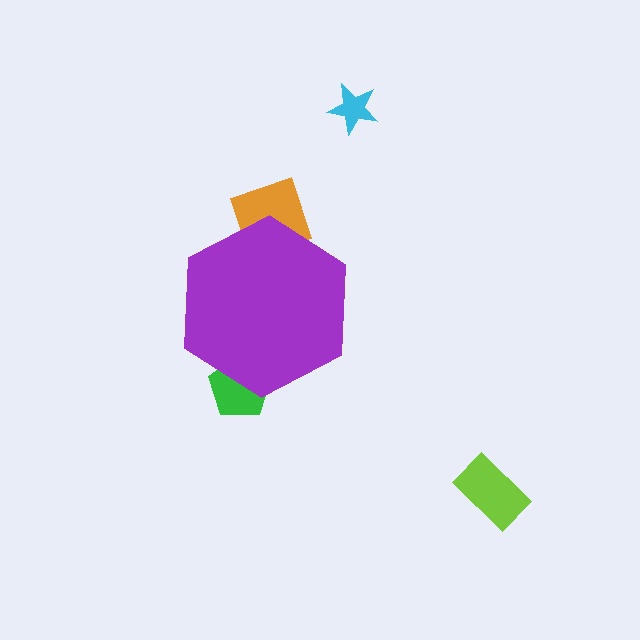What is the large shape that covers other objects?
A purple hexagon.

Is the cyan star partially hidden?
No, the cyan star is fully visible.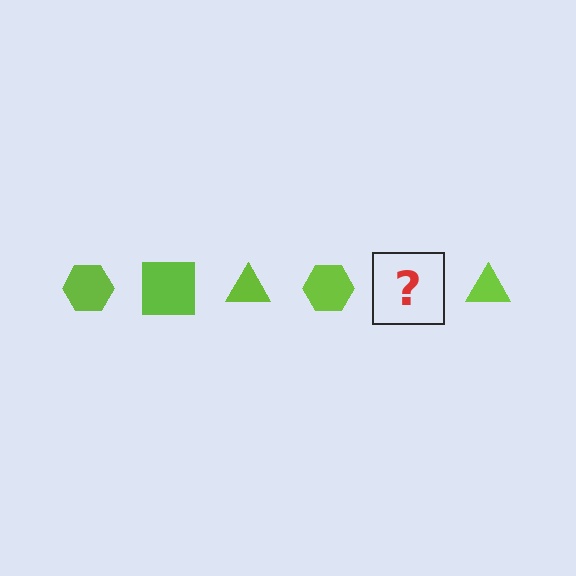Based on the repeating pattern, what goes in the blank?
The blank should be a lime square.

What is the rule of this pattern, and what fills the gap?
The rule is that the pattern cycles through hexagon, square, triangle shapes in lime. The gap should be filled with a lime square.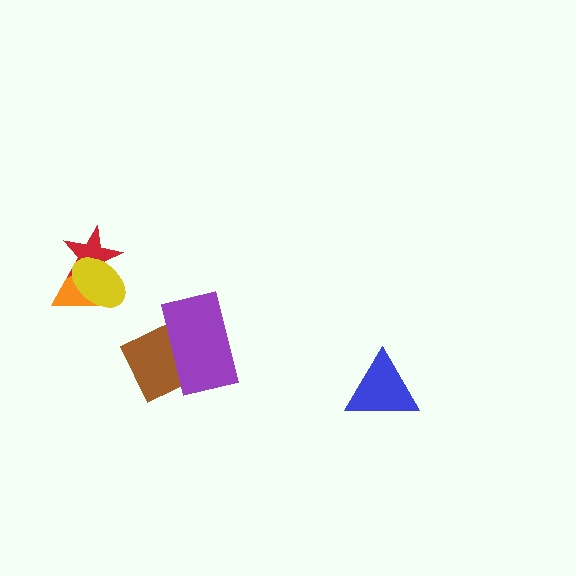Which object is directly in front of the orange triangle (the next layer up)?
The red star is directly in front of the orange triangle.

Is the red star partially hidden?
Yes, it is partially covered by another shape.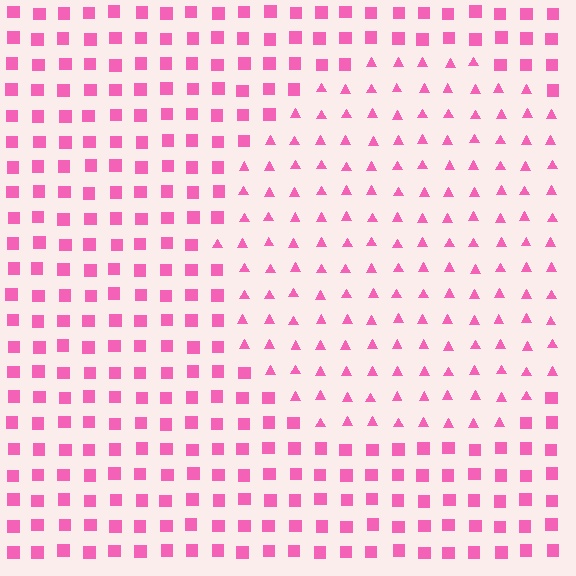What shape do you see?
I see a circle.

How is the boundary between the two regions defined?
The boundary is defined by a change in element shape: triangles inside vs. squares outside. All elements share the same color and spacing.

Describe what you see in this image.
The image is filled with small pink elements arranged in a uniform grid. A circle-shaped region contains triangles, while the surrounding area contains squares. The boundary is defined purely by the change in element shape.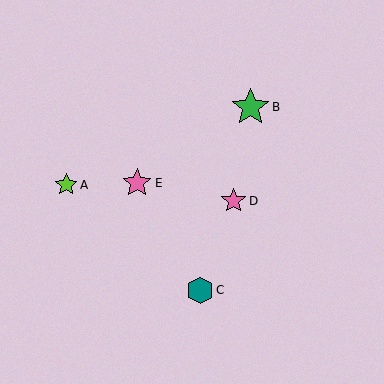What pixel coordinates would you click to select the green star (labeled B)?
Click at (250, 107) to select the green star B.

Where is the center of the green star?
The center of the green star is at (250, 107).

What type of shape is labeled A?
Shape A is a lime star.